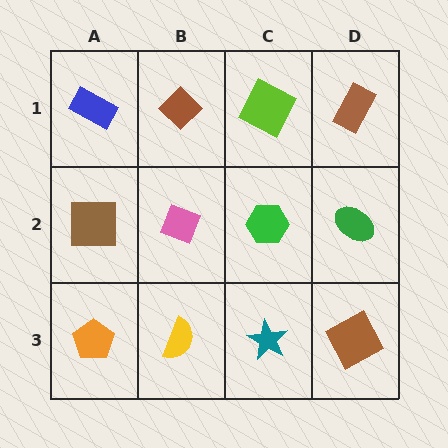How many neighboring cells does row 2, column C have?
4.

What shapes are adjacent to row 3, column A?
A brown square (row 2, column A), a yellow semicircle (row 3, column B).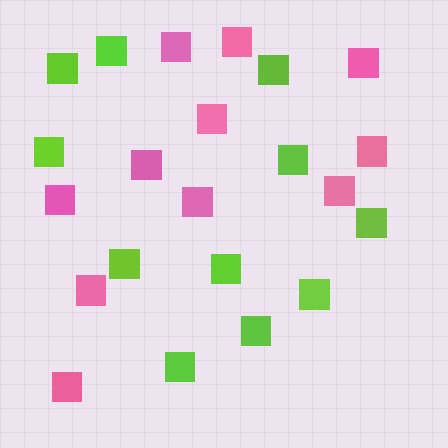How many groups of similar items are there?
There are 2 groups: one group of lime squares (11) and one group of pink squares (11).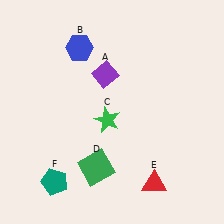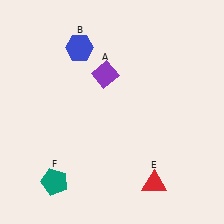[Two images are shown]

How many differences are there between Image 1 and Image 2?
There are 2 differences between the two images.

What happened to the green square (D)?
The green square (D) was removed in Image 2. It was in the bottom-left area of Image 1.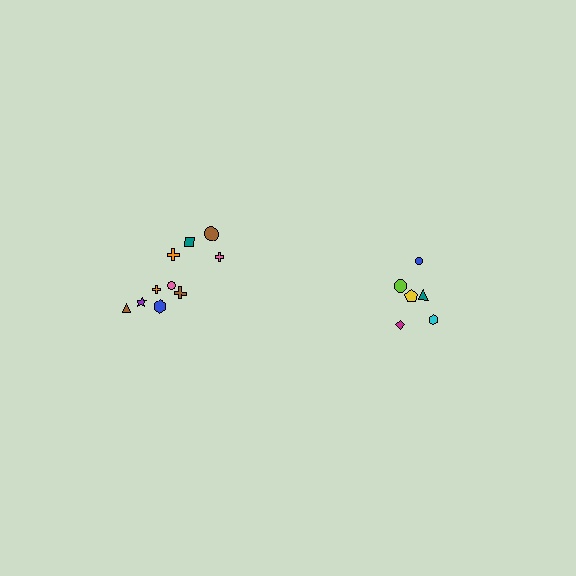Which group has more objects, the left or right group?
The left group.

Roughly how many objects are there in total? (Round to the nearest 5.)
Roughly 15 objects in total.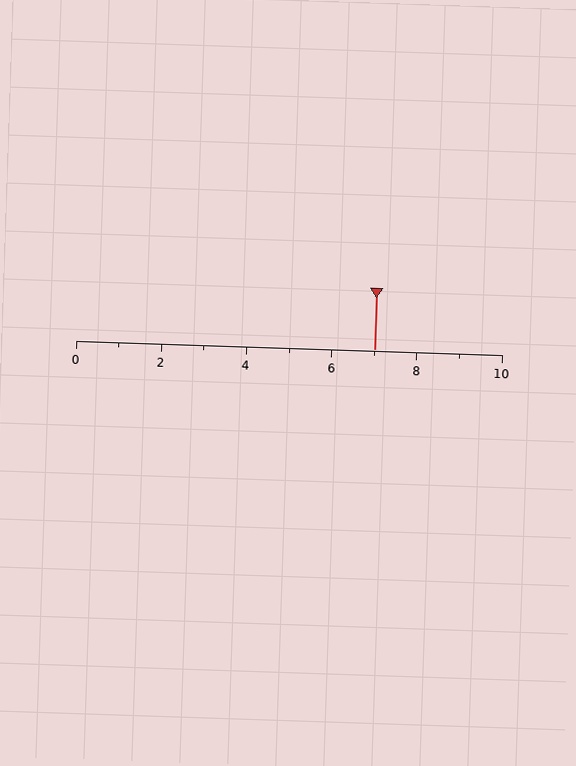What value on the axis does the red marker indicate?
The marker indicates approximately 7.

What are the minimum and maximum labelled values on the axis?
The axis runs from 0 to 10.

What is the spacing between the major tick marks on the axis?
The major ticks are spaced 2 apart.